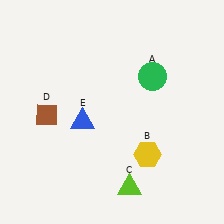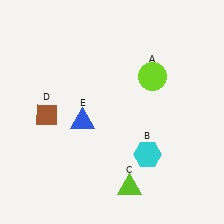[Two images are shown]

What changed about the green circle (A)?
In Image 1, A is green. In Image 2, it changed to lime.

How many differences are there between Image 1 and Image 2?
There are 2 differences between the two images.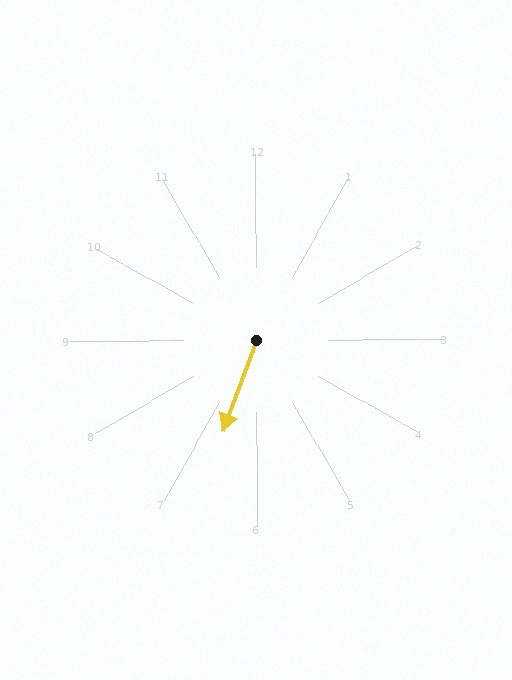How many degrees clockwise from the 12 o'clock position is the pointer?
Approximately 200 degrees.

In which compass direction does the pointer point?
South.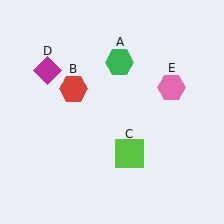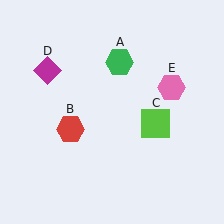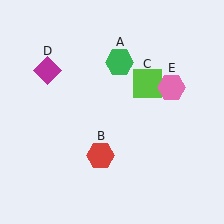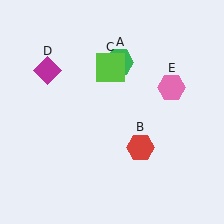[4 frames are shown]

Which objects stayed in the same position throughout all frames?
Green hexagon (object A) and magenta diamond (object D) and pink hexagon (object E) remained stationary.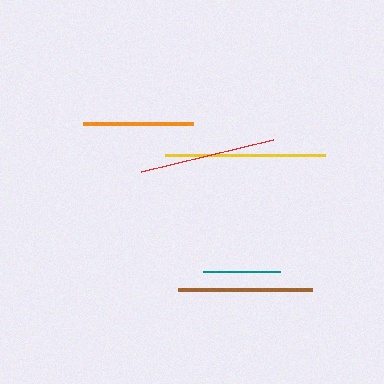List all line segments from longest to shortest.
From longest to shortest: yellow, red, brown, orange, teal.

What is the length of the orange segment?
The orange segment is approximately 109 pixels long.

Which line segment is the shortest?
The teal line is the shortest at approximately 77 pixels.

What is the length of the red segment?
The red segment is approximately 136 pixels long.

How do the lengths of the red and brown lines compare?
The red and brown lines are approximately the same length.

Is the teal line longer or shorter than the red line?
The red line is longer than the teal line.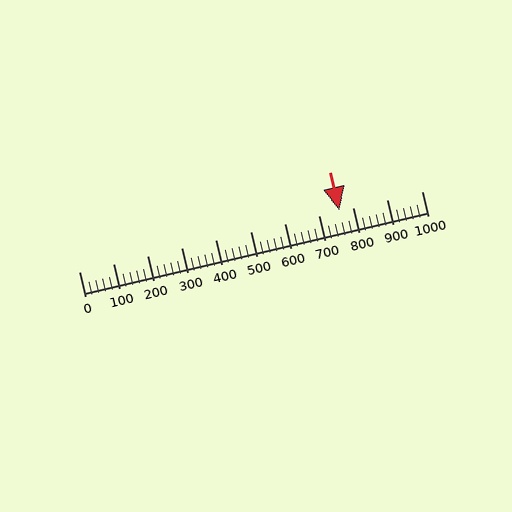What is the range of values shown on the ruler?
The ruler shows values from 0 to 1000.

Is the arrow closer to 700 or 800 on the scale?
The arrow is closer to 800.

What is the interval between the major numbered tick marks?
The major tick marks are spaced 100 units apart.